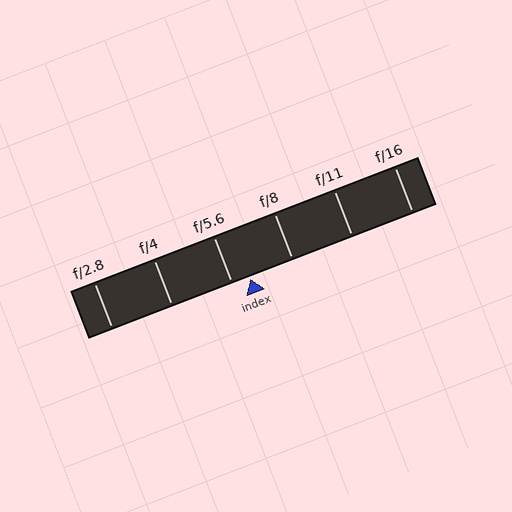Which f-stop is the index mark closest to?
The index mark is closest to f/5.6.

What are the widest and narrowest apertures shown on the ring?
The widest aperture shown is f/2.8 and the narrowest is f/16.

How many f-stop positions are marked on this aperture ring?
There are 6 f-stop positions marked.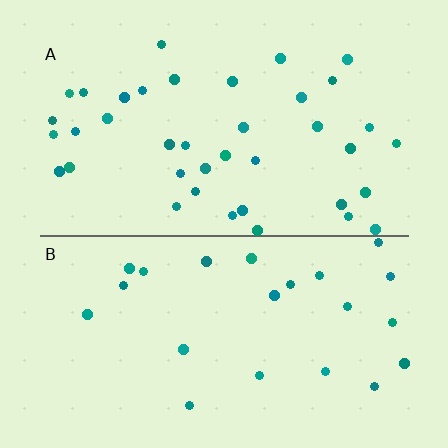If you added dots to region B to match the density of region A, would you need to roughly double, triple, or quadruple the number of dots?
Approximately double.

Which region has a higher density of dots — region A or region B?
A (the top).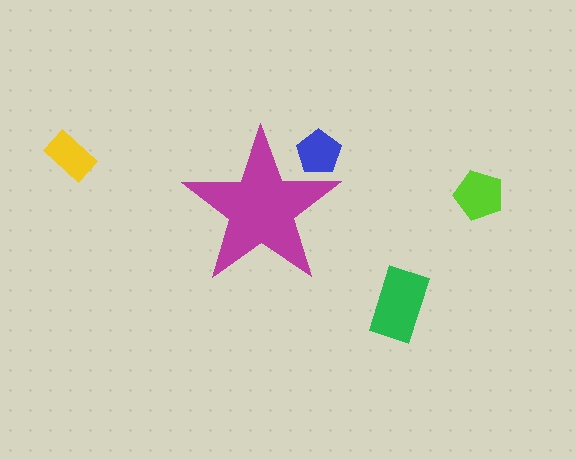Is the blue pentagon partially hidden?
Yes, the blue pentagon is partially hidden behind the magenta star.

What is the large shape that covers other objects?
A magenta star.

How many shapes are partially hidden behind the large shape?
1 shape is partially hidden.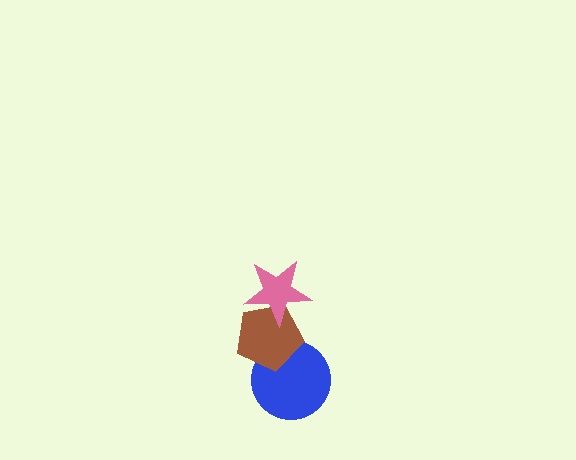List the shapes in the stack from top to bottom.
From top to bottom: the pink star, the brown pentagon, the blue circle.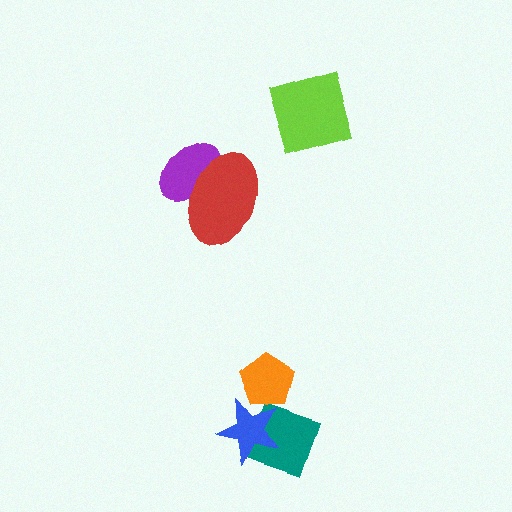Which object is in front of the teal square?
The blue star is in front of the teal square.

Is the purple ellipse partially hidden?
Yes, it is partially covered by another shape.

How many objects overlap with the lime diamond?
0 objects overlap with the lime diamond.